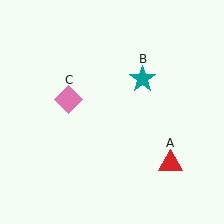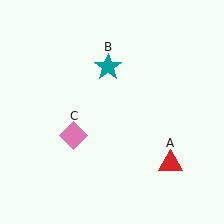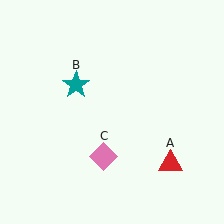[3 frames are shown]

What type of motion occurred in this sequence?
The teal star (object B), pink diamond (object C) rotated counterclockwise around the center of the scene.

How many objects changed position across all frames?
2 objects changed position: teal star (object B), pink diamond (object C).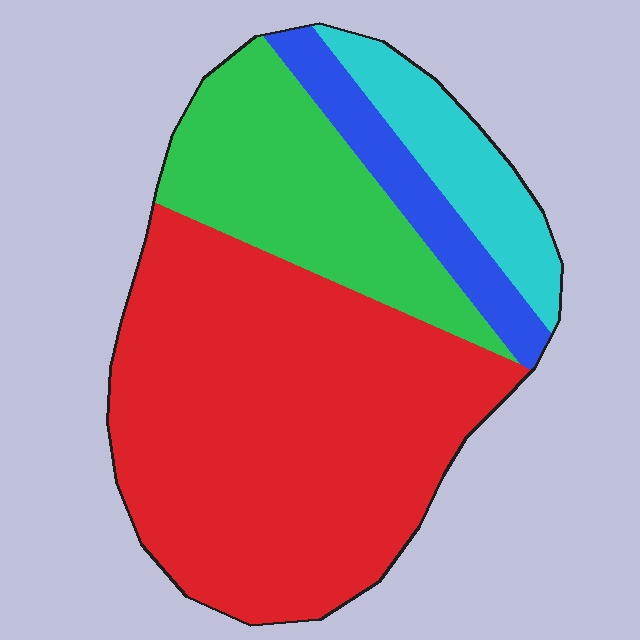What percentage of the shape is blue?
Blue covers roughly 10% of the shape.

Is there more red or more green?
Red.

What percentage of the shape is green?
Green covers roughly 20% of the shape.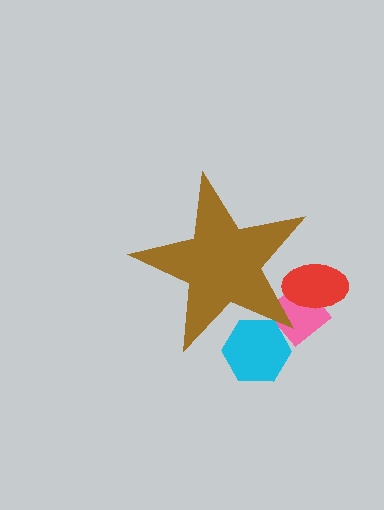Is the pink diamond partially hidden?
Yes, the pink diamond is partially hidden behind the brown star.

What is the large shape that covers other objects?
A brown star.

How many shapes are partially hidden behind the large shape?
3 shapes are partially hidden.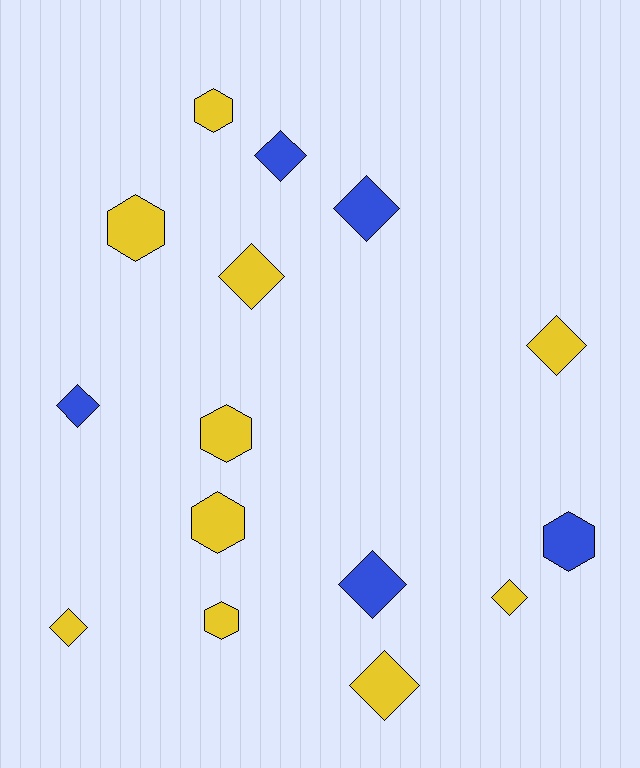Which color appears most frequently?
Yellow, with 10 objects.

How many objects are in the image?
There are 15 objects.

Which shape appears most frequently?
Diamond, with 9 objects.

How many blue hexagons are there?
There is 1 blue hexagon.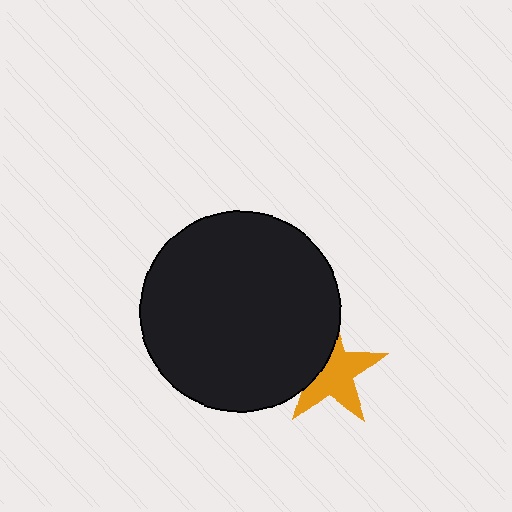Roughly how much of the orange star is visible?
About half of it is visible (roughly 65%).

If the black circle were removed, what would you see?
You would see the complete orange star.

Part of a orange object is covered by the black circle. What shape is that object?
It is a star.